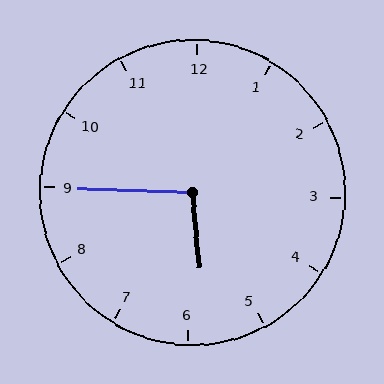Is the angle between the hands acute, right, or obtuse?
It is obtuse.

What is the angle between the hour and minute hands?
Approximately 98 degrees.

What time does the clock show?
5:45.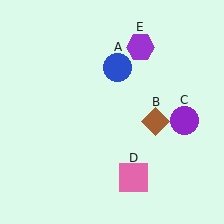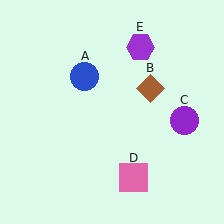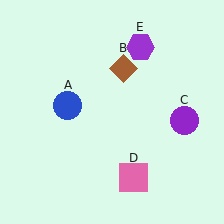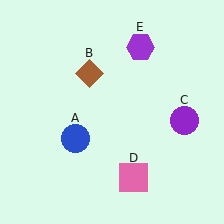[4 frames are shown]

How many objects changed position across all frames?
2 objects changed position: blue circle (object A), brown diamond (object B).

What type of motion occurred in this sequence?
The blue circle (object A), brown diamond (object B) rotated counterclockwise around the center of the scene.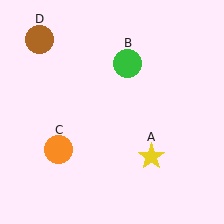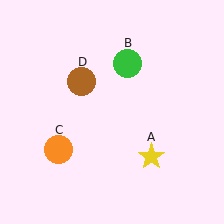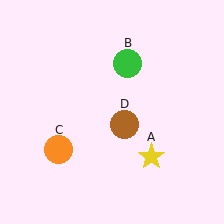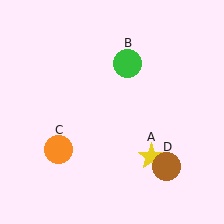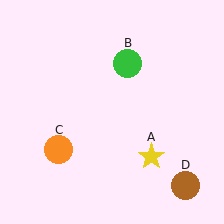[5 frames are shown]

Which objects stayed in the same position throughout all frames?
Yellow star (object A) and green circle (object B) and orange circle (object C) remained stationary.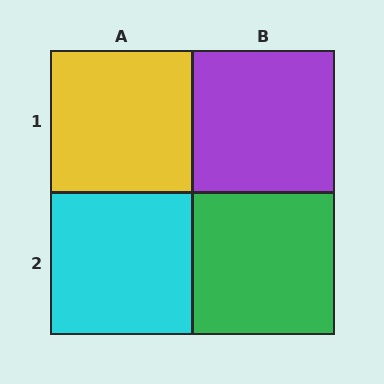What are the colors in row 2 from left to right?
Cyan, green.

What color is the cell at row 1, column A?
Yellow.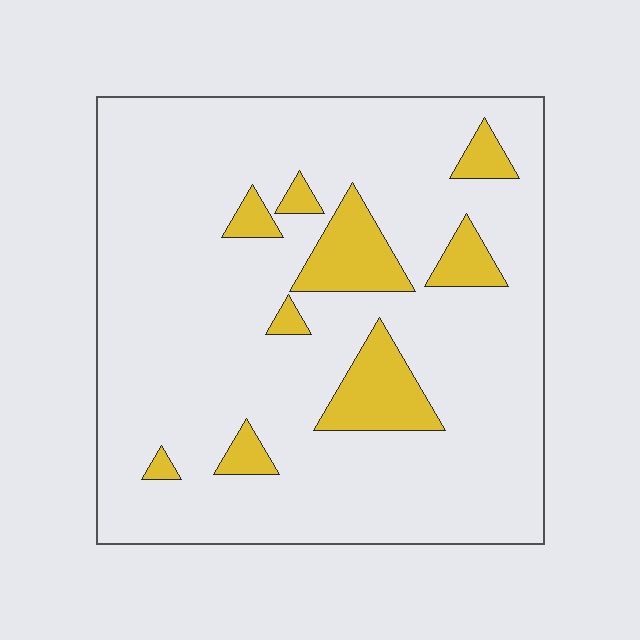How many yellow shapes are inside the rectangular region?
9.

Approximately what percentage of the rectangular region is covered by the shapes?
Approximately 15%.